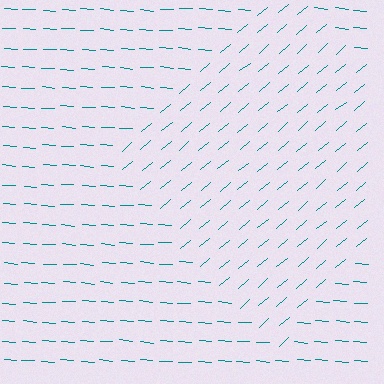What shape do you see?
I see a diamond.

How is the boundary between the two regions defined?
The boundary is defined purely by a change in line orientation (approximately 45 degrees difference). All lines are the same color and thickness.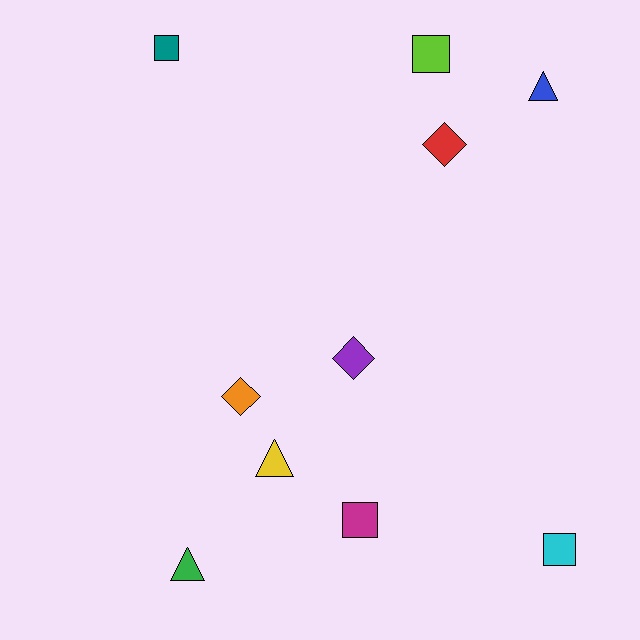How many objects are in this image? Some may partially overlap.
There are 10 objects.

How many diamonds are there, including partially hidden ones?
There are 3 diamonds.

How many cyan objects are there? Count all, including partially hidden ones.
There is 1 cyan object.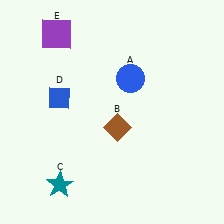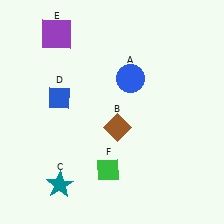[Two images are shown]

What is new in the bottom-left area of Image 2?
A green diamond (F) was added in the bottom-left area of Image 2.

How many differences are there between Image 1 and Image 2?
There is 1 difference between the two images.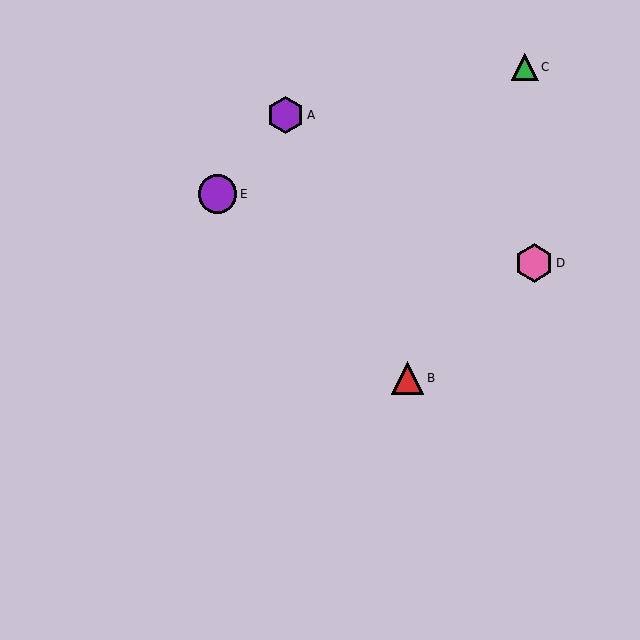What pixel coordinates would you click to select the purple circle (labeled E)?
Click at (217, 194) to select the purple circle E.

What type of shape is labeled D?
Shape D is a pink hexagon.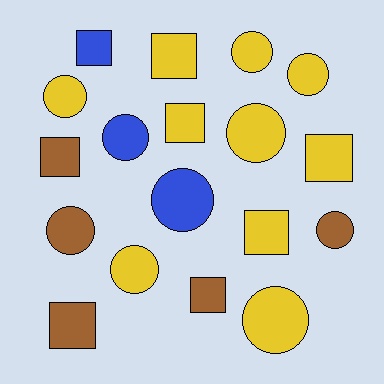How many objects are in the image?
There are 18 objects.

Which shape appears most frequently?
Circle, with 10 objects.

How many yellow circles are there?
There are 6 yellow circles.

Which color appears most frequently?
Yellow, with 10 objects.